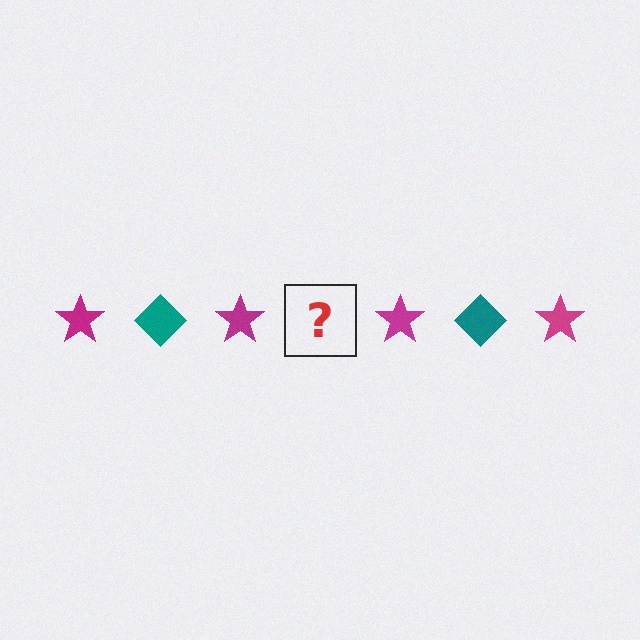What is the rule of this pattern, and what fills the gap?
The rule is that the pattern alternates between magenta star and teal diamond. The gap should be filled with a teal diamond.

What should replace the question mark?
The question mark should be replaced with a teal diamond.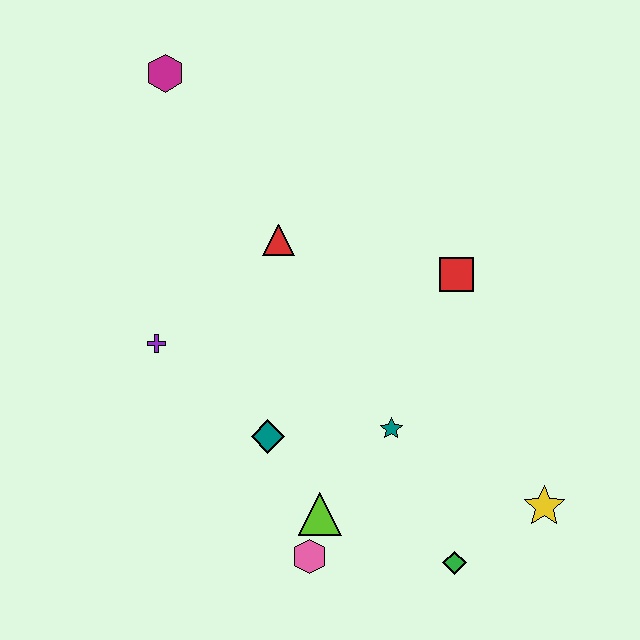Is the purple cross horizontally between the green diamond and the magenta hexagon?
No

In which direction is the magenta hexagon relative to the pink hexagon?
The magenta hexagon is above the pink hexagon.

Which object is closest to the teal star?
The lime triangle is closest to the teal star.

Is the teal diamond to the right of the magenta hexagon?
Yes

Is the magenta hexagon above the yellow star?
Yes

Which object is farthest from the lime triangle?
The magenta hexagon is farthest from the lime triangle.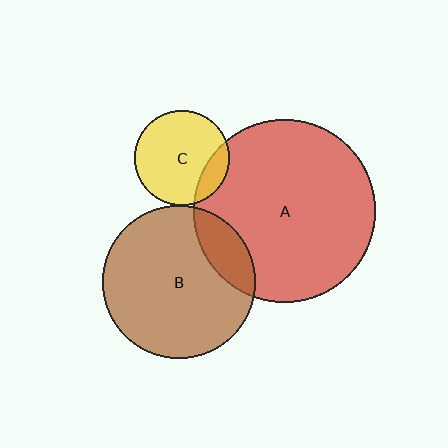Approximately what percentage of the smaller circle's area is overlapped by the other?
Approximately 15%.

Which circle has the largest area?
Circle A (red).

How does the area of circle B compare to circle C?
Approximately 2.6 times.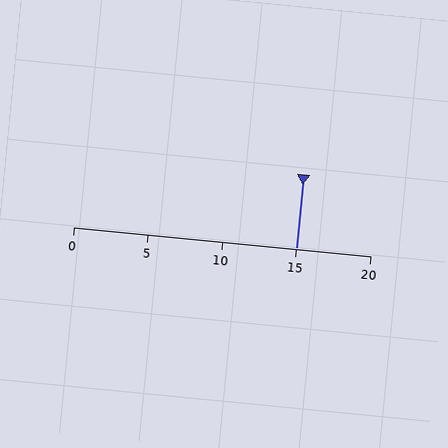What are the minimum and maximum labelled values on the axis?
The axis runs from 0 to 20.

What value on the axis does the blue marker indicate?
The marker indicates approximately 15.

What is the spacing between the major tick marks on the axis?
The major ticks are spaced 5 apart.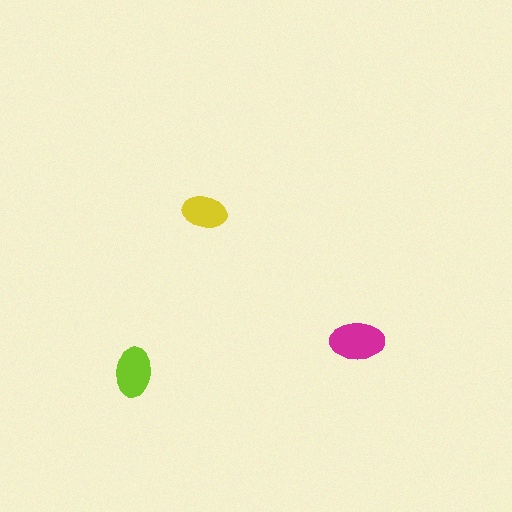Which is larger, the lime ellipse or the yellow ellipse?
The lime one.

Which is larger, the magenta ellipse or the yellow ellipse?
The magenta one.